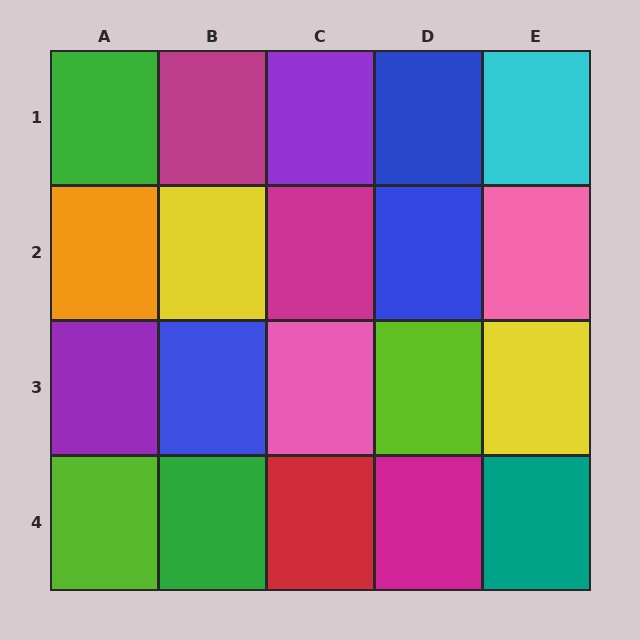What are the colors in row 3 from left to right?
Purple, blue, pink, lime, yellow.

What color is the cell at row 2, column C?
Magenta.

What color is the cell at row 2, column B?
Yellow.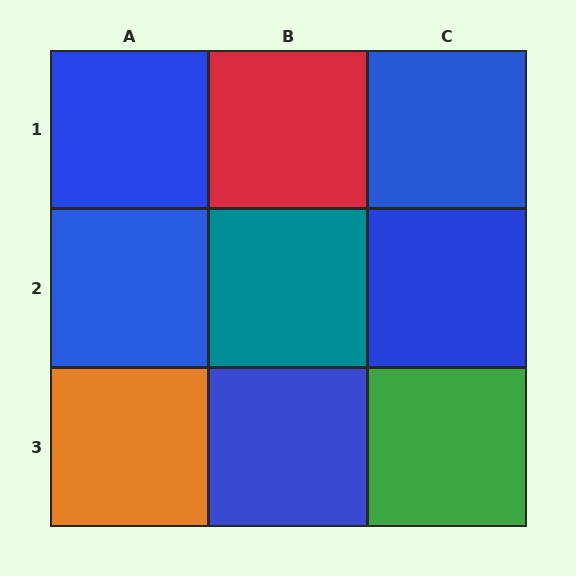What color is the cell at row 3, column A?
Orange.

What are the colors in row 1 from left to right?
Blue, red, blue.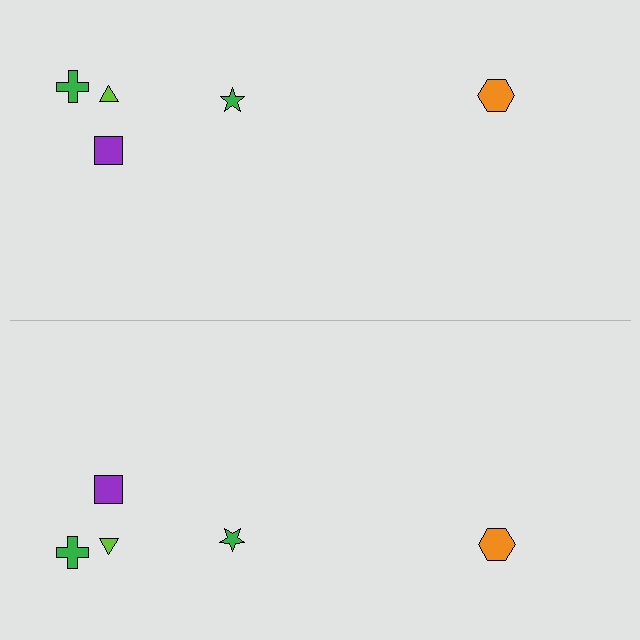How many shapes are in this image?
There are 10 shapes in this image.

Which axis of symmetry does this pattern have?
The pattern has a horizontal axis of symmetry running through the center of the image.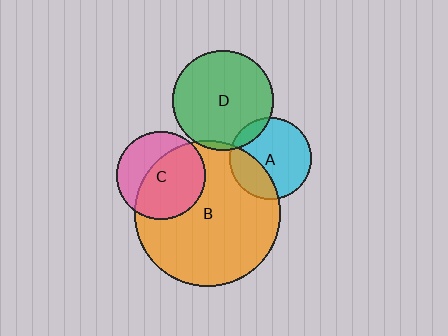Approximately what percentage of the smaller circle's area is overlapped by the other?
Approximately 5%.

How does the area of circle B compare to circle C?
Approximately 2.7 times.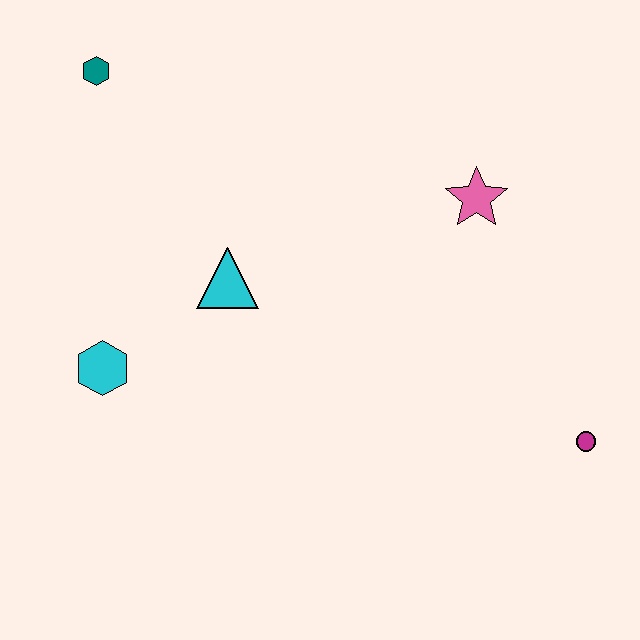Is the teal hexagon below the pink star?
No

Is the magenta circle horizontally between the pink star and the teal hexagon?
No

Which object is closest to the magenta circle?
The pink star is closest to the magenta circle.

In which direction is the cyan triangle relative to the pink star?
The cyan triangle is to the left of the pink star.